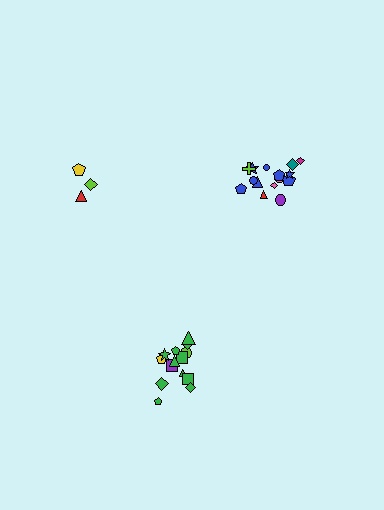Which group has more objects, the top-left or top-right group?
The top-right group.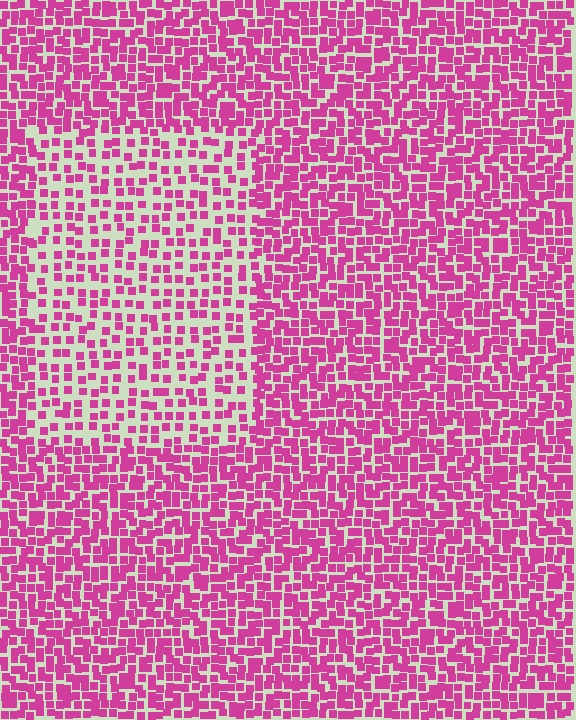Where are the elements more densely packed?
The elements are more densely packed outside the rectangle boundary.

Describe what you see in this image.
The image contains small magenta elements arranged at two different densities. A rectangle-shaped region is visible where the elements are less densely packed than the surrounding area.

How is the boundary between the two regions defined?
The boundary is defined by a change in element density (approximately 1.9x ratio). All elements are the same color, size, and shape.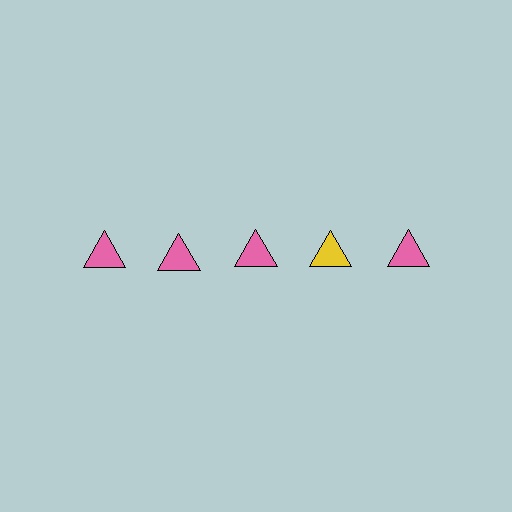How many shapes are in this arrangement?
There are 5 shapes arranged in a grid pattern.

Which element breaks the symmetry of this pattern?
The yellow triangle in the top row, second from right column breaks the symmetry. All other shapes are pink triangles.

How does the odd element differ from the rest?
It has a different color: yellow instead of pink.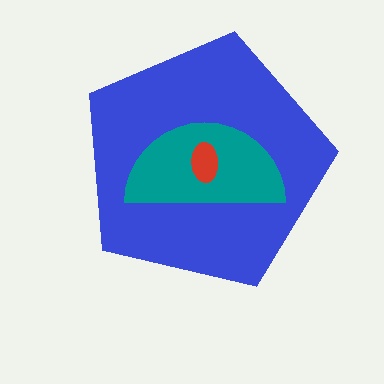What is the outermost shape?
The blue pentagon.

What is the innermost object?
The red ellipse.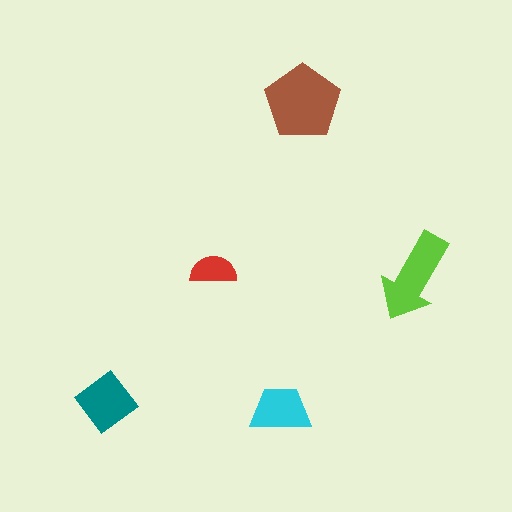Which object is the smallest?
The red semicircle.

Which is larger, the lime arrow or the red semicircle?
The lime arrow.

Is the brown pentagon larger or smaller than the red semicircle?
Larger.